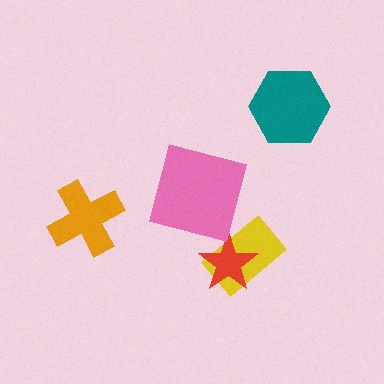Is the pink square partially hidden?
No, no other shape covers it.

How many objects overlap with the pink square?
0 objects overlap with the pink square.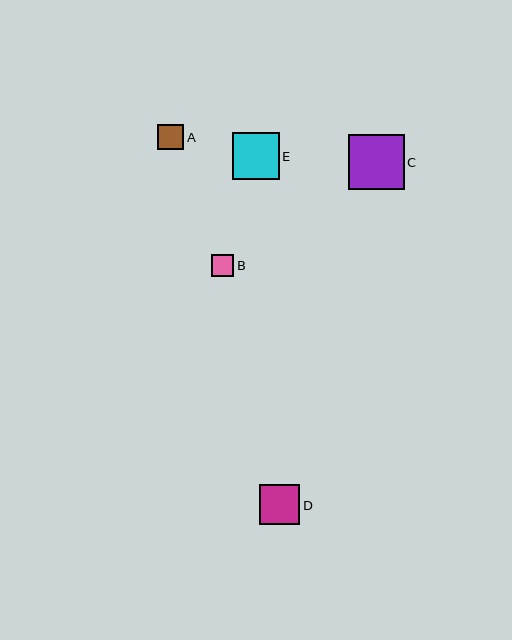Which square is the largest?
Square C is the largest with a size of approximately 56 pixels.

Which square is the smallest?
Square B is the smallest with a size of approximately 22 pixels.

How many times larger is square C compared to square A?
Square C is approximately 2.2 times the size of square A.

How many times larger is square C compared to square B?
Square C is approximately 2.5 times the size of square B.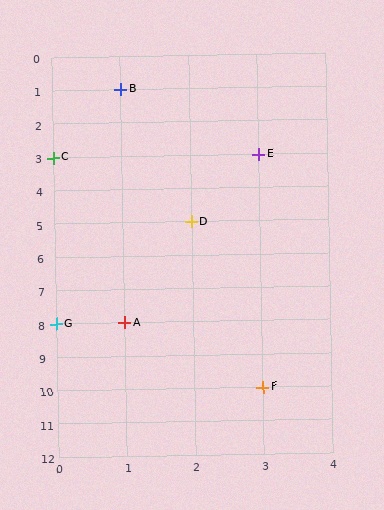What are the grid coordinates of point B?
Point B is at grid coordinates (1, 1).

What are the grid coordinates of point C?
Point C is at grid coordinates (0, 3).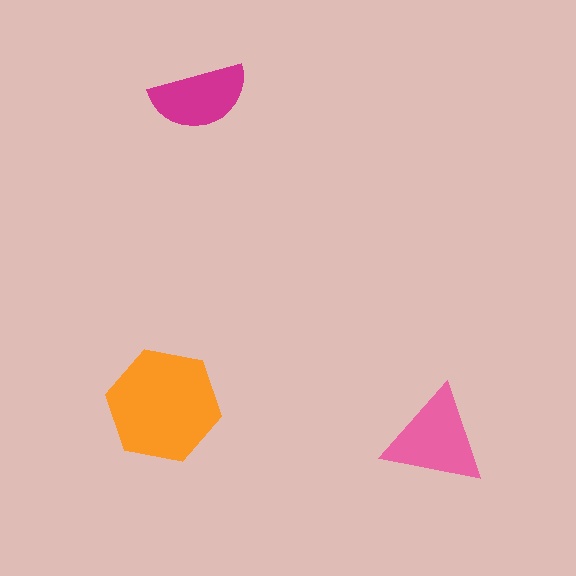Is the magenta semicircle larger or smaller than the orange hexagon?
Smaller.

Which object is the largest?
The orange hexagon.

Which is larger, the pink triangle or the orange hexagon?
The orange hexagon.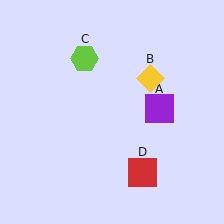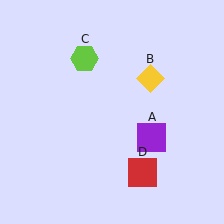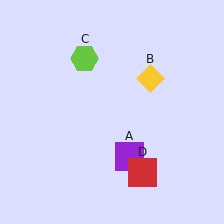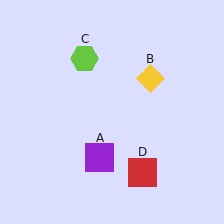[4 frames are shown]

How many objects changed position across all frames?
1 object changed position: purple square (object A).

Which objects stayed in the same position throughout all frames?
Yellow diamond (object B) and lime hexagon (object C) and red square (object D) remained stationary.